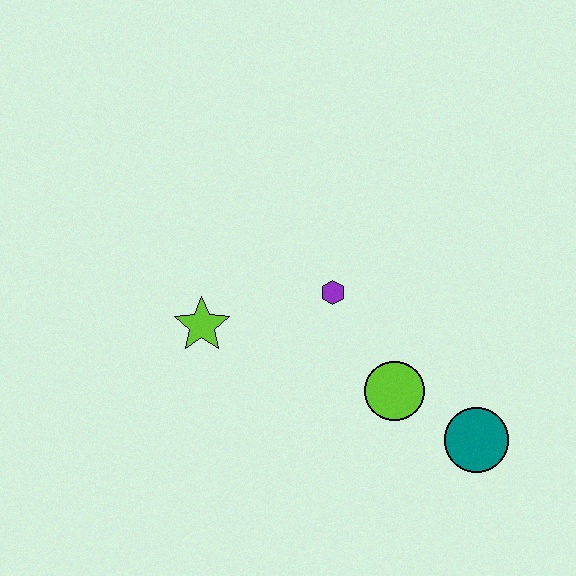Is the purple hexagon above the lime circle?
Yes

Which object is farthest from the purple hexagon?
The teal circle is farthest from the purple hexagon.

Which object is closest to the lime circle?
The teal circle is closest to the lime circle.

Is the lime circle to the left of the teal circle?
Yes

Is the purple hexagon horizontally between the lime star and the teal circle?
Yes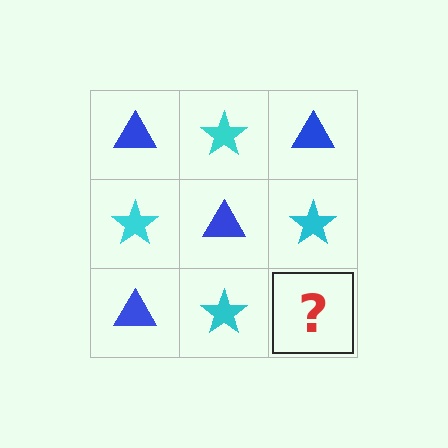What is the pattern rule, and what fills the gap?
The rule is that it alternates blue triangle and cyan star in a checkerboard pattern. The gap should be filled with a blue triangle.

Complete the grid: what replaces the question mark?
The question mark should be replaced with a blue triangle.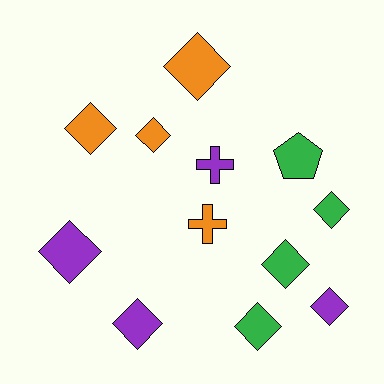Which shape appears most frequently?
Diamond, with 9 objects.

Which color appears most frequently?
Purple, with 4 objects.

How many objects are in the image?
There are 12 objects.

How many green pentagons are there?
There is 1 green pentagon.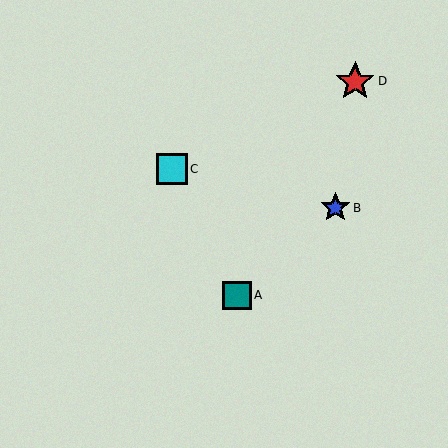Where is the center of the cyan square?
The center of the cyan square is at (172, 169).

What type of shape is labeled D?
Shape D is a red star.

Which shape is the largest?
The red star (labeled D) is the largest.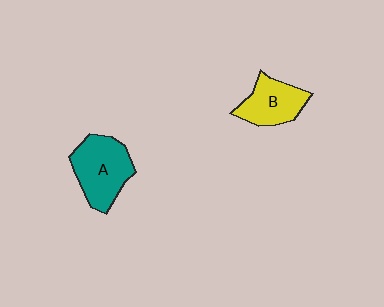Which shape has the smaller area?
Shape B (yellow).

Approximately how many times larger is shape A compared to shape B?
Approximately 1.3 times.